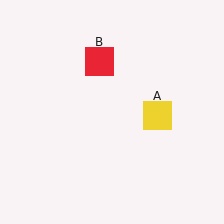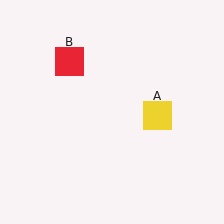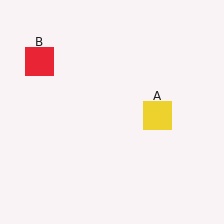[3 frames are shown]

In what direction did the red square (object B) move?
The red square (object B) moved left.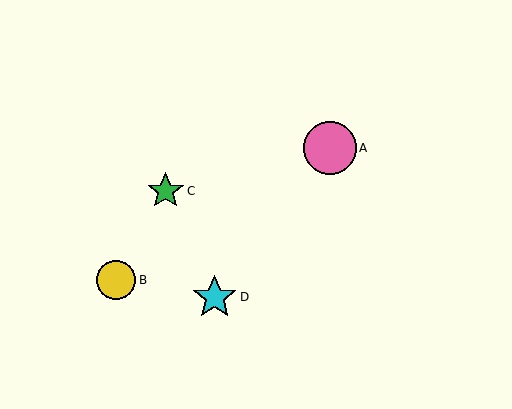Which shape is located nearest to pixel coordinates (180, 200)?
The green star (labeled C) at (166, 191) is nearest to that location.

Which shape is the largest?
The pink circle (labeled A) is the largest.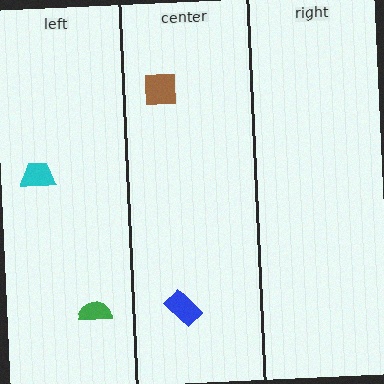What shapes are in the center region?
The blue rectangle, the brown square.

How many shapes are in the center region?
2.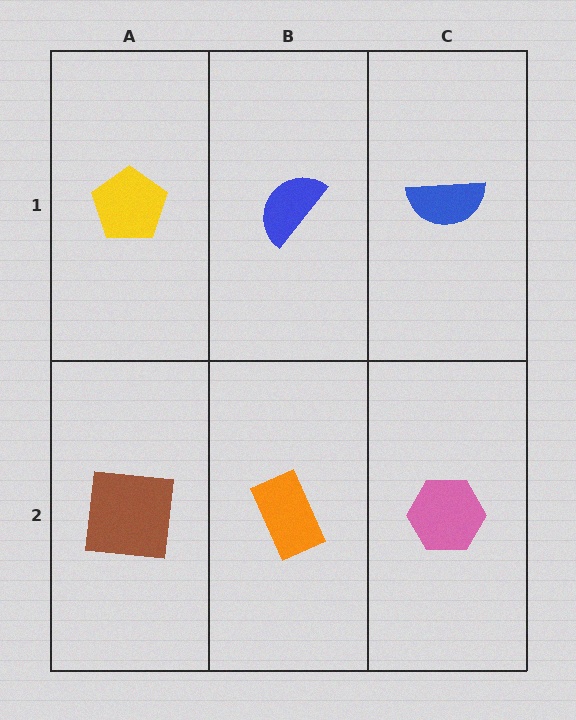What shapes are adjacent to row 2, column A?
A yellow pentagon (row 1, column A), an orange rectangle (row 2, column B).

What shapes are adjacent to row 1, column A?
A brown square (row 2, column A), a blue semicircle (row 1, column B).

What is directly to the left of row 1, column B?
A yellow pentagon.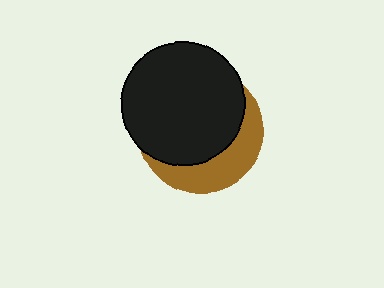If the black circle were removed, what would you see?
You would see the complete brown circle.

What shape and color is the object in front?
The object in front is a black circle.